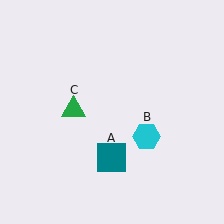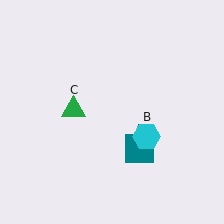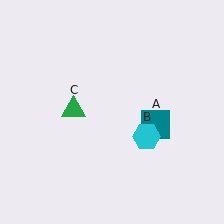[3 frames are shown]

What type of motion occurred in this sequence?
The teal square (object A) rotated counterclockwise around the center of the scene.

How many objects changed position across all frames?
1 object changed position: teal square (object A).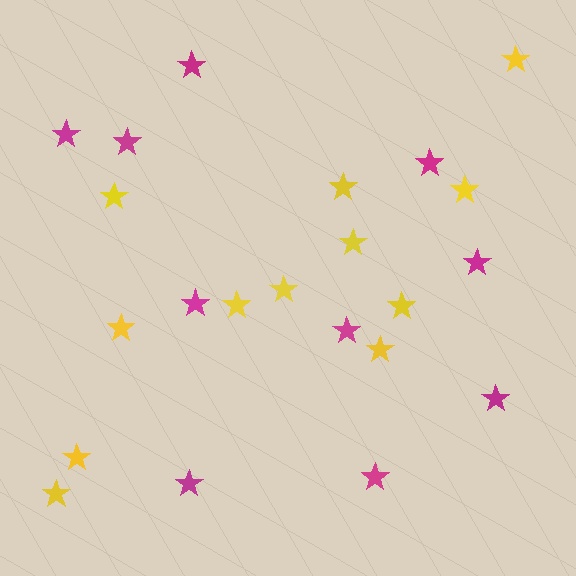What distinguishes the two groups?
There are 2 groups: one group of yellow stars (12) and one group of magenta stars (10).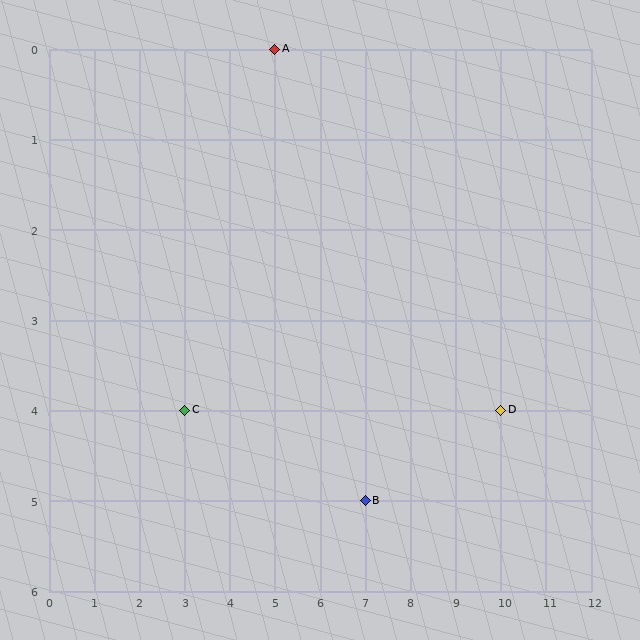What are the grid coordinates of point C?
Point C is at grid coordinates (3, 4).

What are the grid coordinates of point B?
Point B is at grid coordinates (7, 5).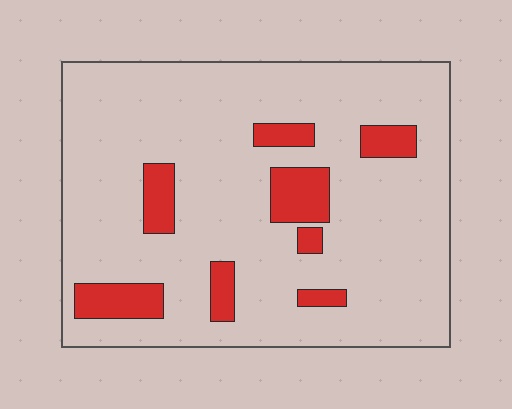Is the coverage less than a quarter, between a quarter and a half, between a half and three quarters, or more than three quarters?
Less than a quarter.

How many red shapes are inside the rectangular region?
8.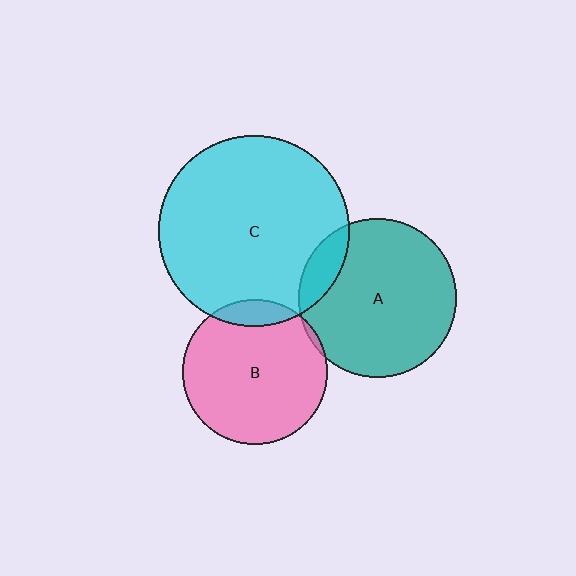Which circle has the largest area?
Circle C (cyan).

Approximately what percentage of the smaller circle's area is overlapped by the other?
Approximately 5%.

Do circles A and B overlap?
Yes.